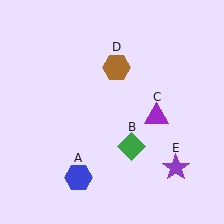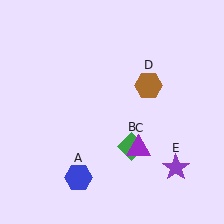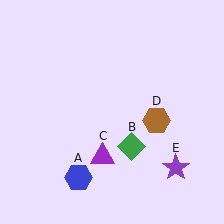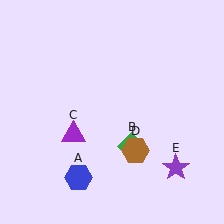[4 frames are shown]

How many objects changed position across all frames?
2 objects changed position: purple triangle (object C), brown hexagon (object D).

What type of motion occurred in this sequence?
The purple triangle (object C), brown hexagon (object D) rotated clockwise around the center of the scene.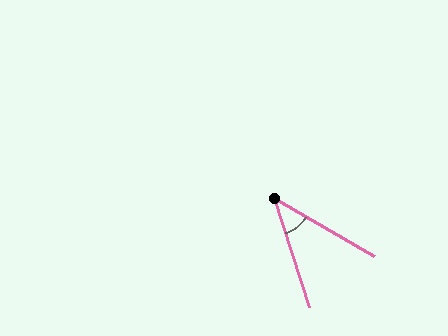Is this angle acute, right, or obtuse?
It is acute.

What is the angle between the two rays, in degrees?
Approximately 42 degrees.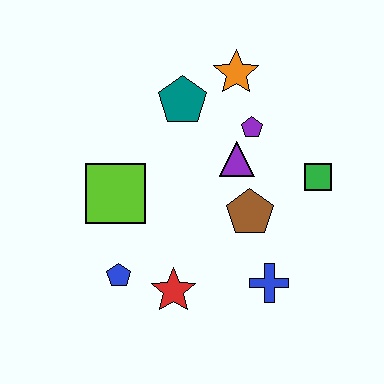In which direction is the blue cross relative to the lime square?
The blue cross is to the right of the lime square.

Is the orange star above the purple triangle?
Yes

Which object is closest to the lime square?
The blue pentagon is closest to the lime square.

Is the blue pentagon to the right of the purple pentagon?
No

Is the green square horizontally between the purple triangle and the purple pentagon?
No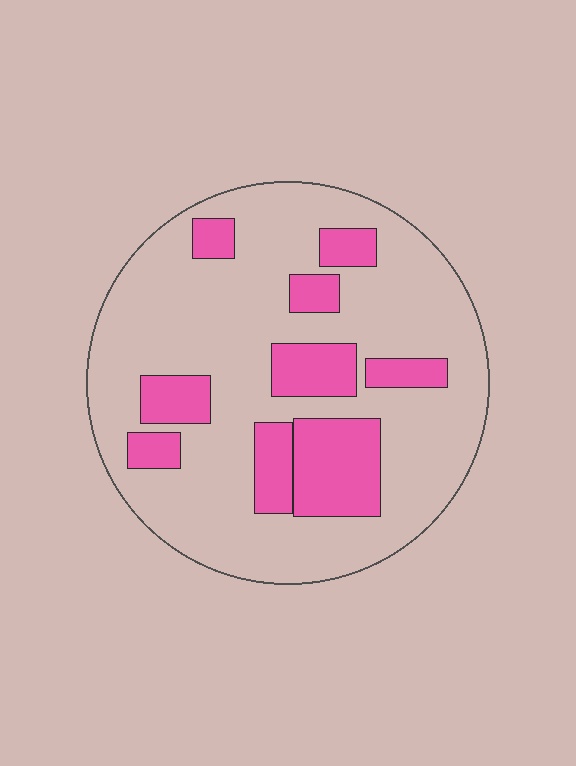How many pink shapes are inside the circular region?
9.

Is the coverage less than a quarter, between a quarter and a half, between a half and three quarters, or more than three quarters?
Less than a quarter.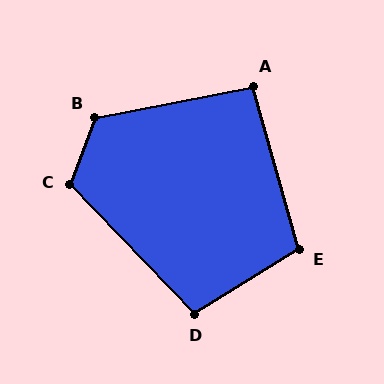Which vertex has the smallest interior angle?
A, at approximately 95 degrees.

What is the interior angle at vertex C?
Approximately 116 degrees (obtuse).